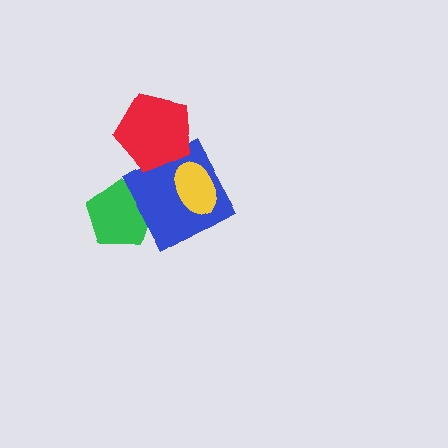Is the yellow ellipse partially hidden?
No, no other shape covers it.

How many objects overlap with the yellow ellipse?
1 object overlaps with the yellow ellipse.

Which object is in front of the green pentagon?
The blue square is in front of the green pentagon.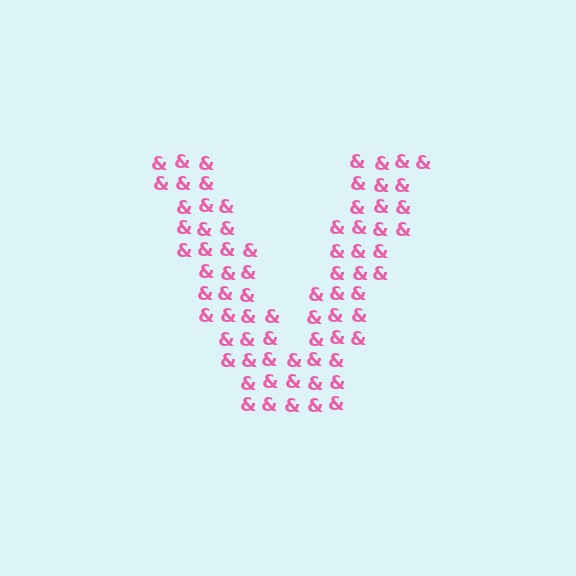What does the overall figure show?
The overall figure shows the letter V.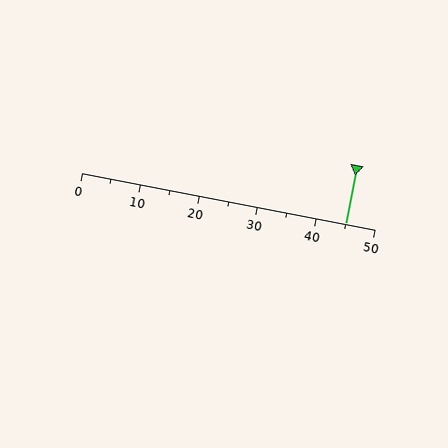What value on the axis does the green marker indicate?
The marker indicates approximately 45.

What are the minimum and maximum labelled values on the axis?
The axis runs from 0 to 50.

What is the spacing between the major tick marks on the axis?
The major ticks are spaced 10 apart.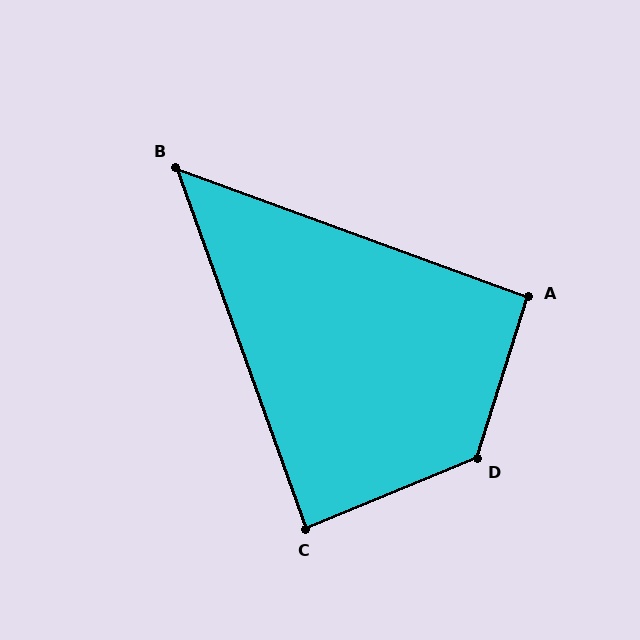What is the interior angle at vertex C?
Approximately 87 degrees (approximately right).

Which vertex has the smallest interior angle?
B, at approximately 50 degrees.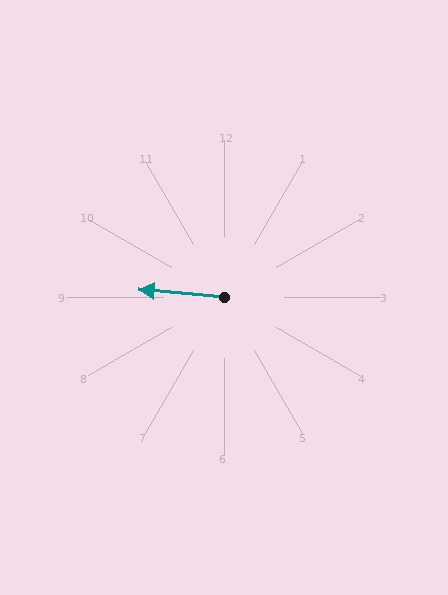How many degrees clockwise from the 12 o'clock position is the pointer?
Approximately 276 degrees.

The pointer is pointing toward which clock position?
Roughly 9 o'clock.